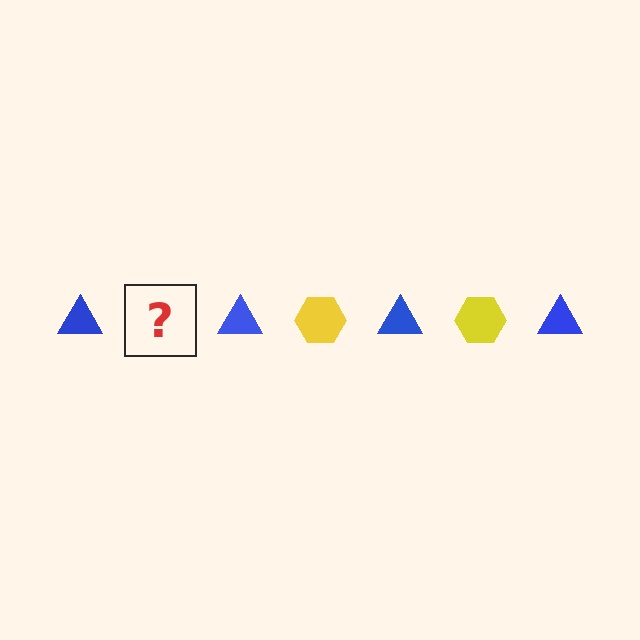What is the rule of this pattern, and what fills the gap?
The rule is that the pattern alternates between blue triangle and yellow hexagon. The gap should be filled with a yellow hexagon.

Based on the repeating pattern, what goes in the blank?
The blank should be a yellow hexagon.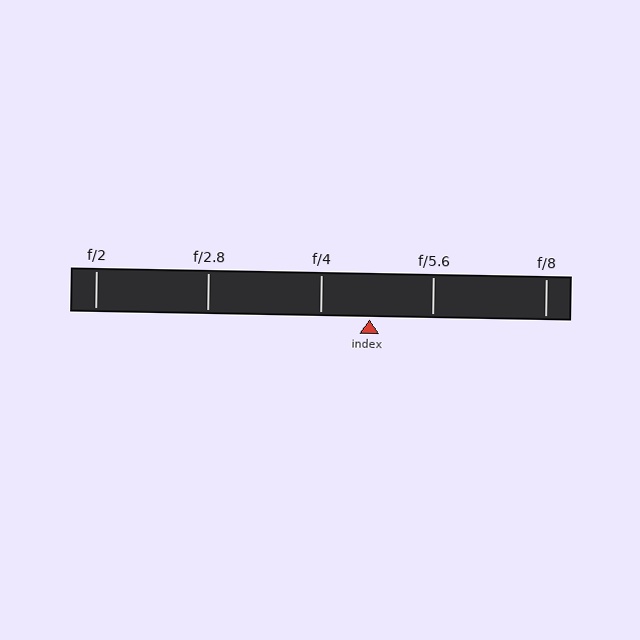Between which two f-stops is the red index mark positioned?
The index mark is between f/4 and f/5.6.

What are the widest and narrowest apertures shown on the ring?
The widest aperture shown is f/2 and the narrowest is f/8.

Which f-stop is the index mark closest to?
The index mark is closest to f/4.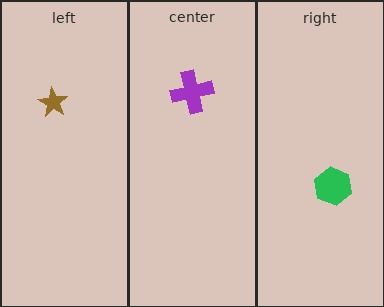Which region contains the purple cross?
The center region.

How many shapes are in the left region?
1.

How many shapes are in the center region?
1.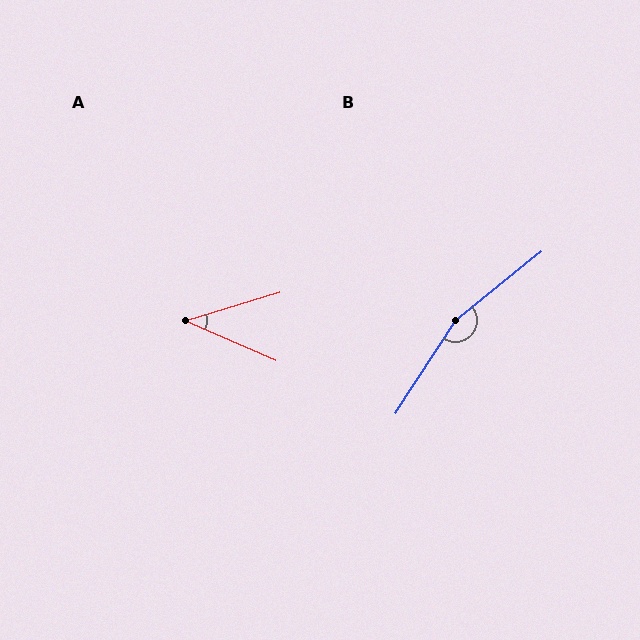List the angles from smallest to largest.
A (41°), B (162°).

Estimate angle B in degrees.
Approximately 162 degrees.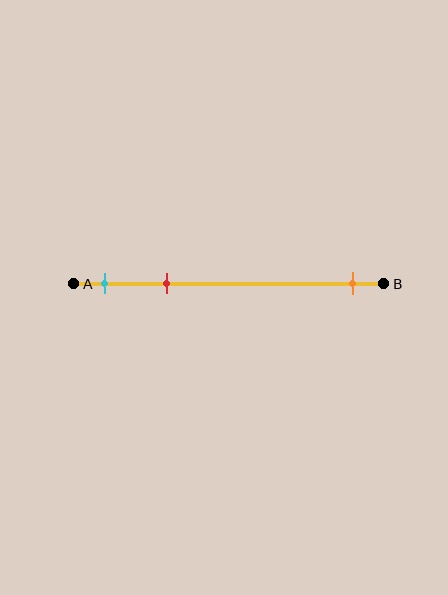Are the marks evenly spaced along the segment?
No, the marks are not evenly spaced.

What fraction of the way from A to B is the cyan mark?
The cyan mark is approximately 10% (0.1) of the way from A to B.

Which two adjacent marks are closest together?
The cyan and red marks are the closest adjacent pair.